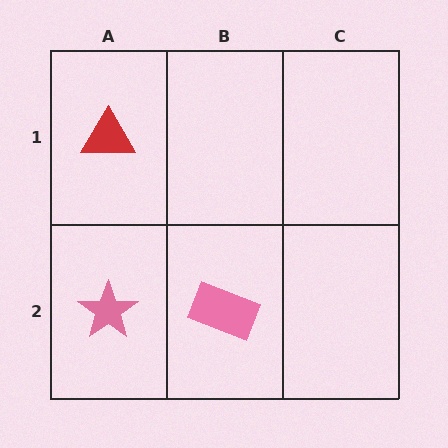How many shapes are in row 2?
2 shapes.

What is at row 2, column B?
A pink rectangle.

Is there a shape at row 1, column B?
No, that cell is empty.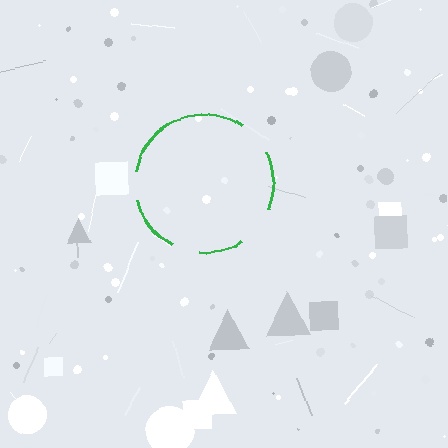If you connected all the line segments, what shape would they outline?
They would outline a circle.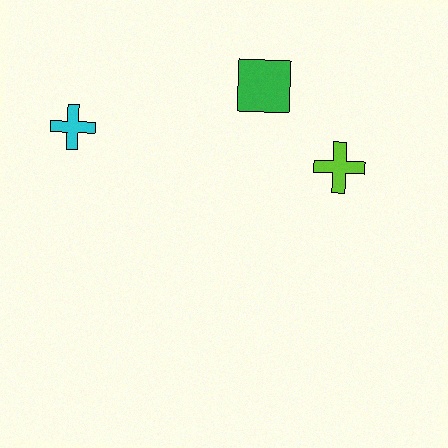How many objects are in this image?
There are 3 objects.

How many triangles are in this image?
There are no triangles.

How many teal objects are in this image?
There are no teal objects.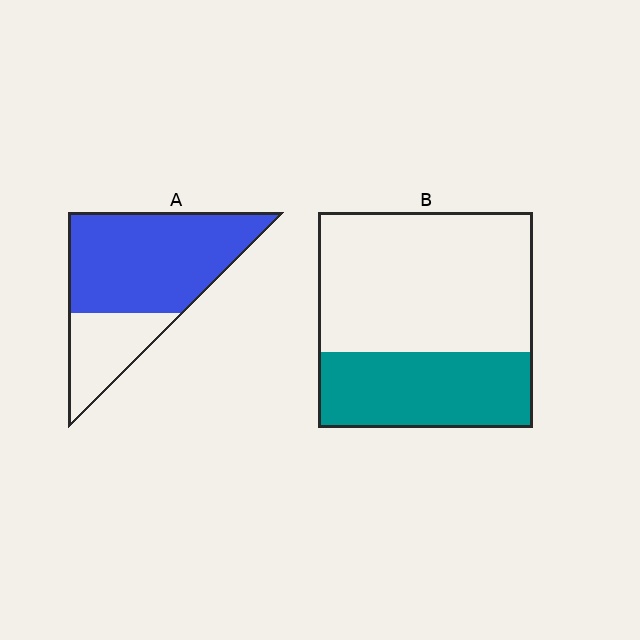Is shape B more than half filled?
No.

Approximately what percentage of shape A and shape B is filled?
A is approximately 70% and B is approximately 35%.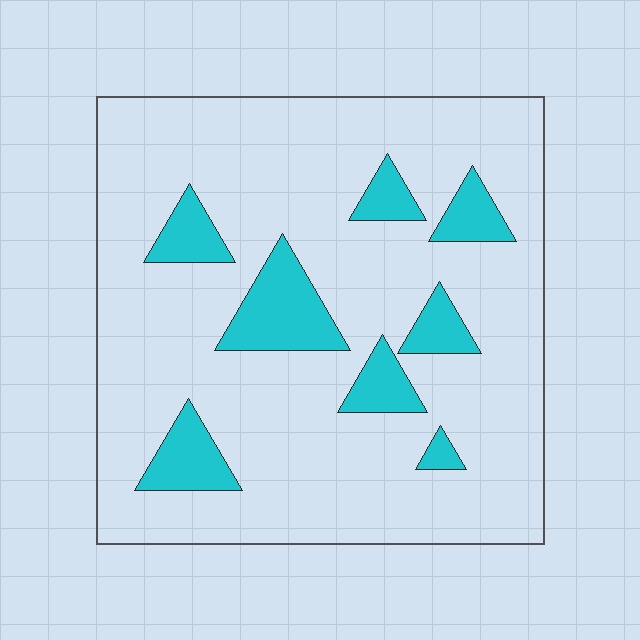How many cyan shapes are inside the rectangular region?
8.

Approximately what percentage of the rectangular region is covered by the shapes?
Approximately 15%.